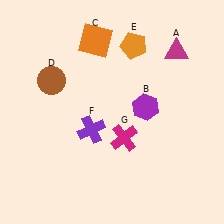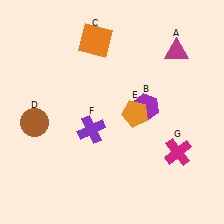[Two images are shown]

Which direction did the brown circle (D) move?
The brown circle (D) moved down.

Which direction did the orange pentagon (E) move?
The orange pentagon (E) moved down.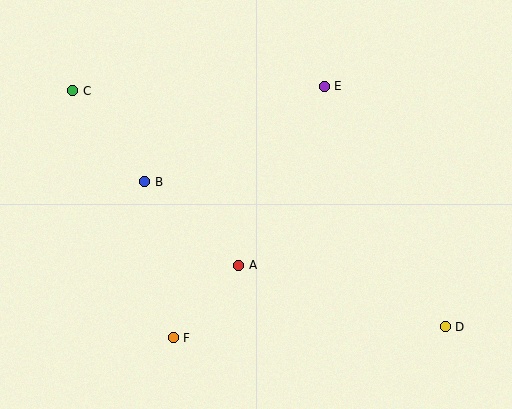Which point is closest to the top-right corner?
Point E is closest to the top-right corner.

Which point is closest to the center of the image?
Point A at (239, 265) is closest to the center.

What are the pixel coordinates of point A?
Point A is at (239, 265).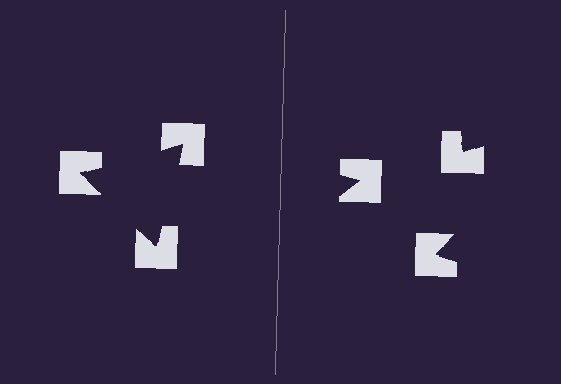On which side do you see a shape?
An illusory triangle appears on the left side. On the right side the wedge cuts are rotated, so no coherent shape forms.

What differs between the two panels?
The notched squares are positioned identically on both sides; only the wedge orientations differ. On the left they align to a triangle; on the right they are misaligned.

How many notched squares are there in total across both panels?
6 — 3 on each side.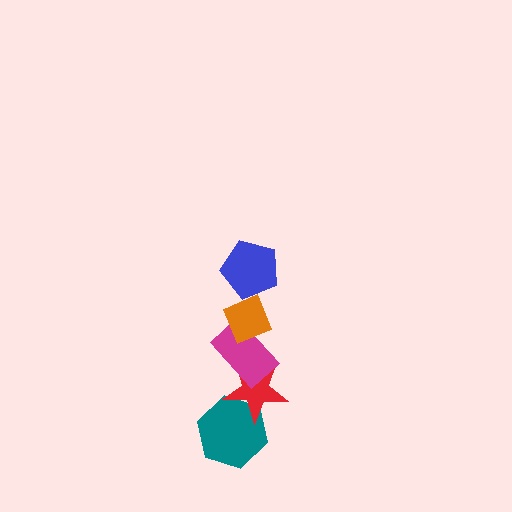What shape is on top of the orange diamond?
The blue pentagon is on top of the orange diamond.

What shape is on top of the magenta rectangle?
The orange diamond is on top of the magenta rectangle.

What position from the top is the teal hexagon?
The teal hexagon is 5th from the top.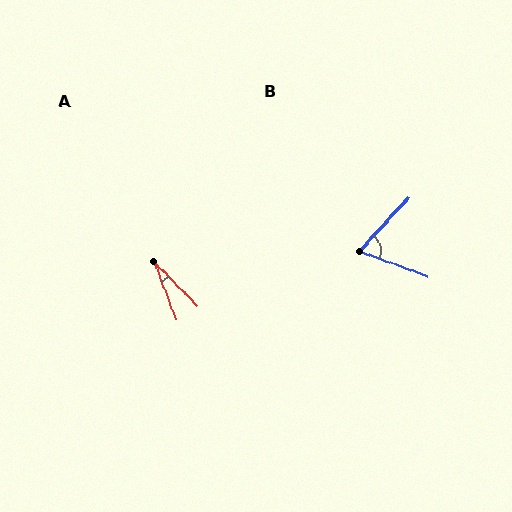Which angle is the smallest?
A, at approximately 24 degrees.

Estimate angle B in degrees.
Approximately 68 degrees.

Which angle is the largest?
B, at approximately 68 degrees.